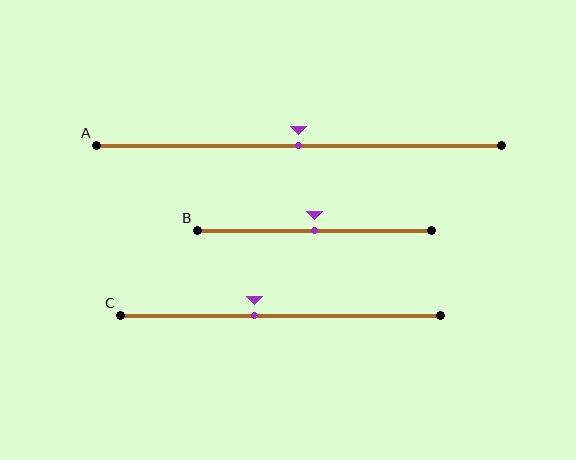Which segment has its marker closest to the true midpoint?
Segment A has its marker closest to the true midpoint.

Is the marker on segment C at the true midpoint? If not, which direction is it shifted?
No, the marker on segment C is shifted to the left by about 8% of the segment length.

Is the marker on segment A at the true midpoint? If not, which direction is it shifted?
Yes, the marker on segment A is at the true midpoint.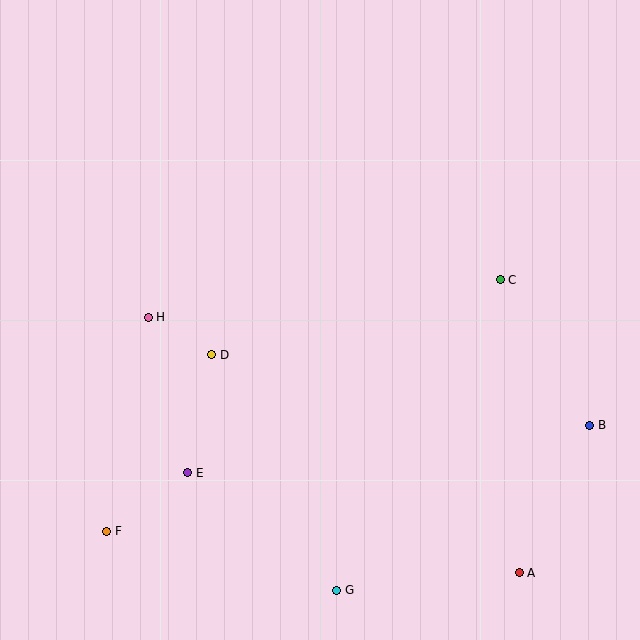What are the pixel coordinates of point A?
Point A is at (519, 573).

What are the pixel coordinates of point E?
Point E is at (188, 473).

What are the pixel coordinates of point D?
Point D is at (212, 355).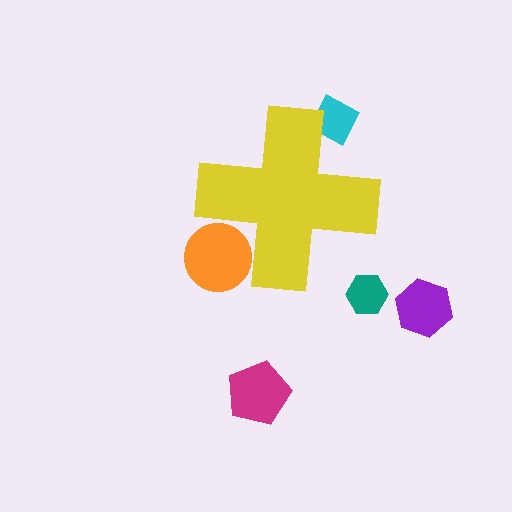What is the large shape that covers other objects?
A yellow cross.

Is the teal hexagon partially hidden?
No, the teal hexagon is fully visible.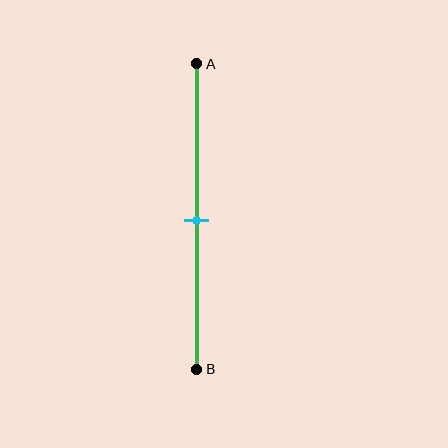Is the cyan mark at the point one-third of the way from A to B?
No, the mark is at about 50% from A, not at the 33% one-third point.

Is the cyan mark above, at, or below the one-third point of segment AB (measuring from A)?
The cyan mark is below the one-third point of segment AB.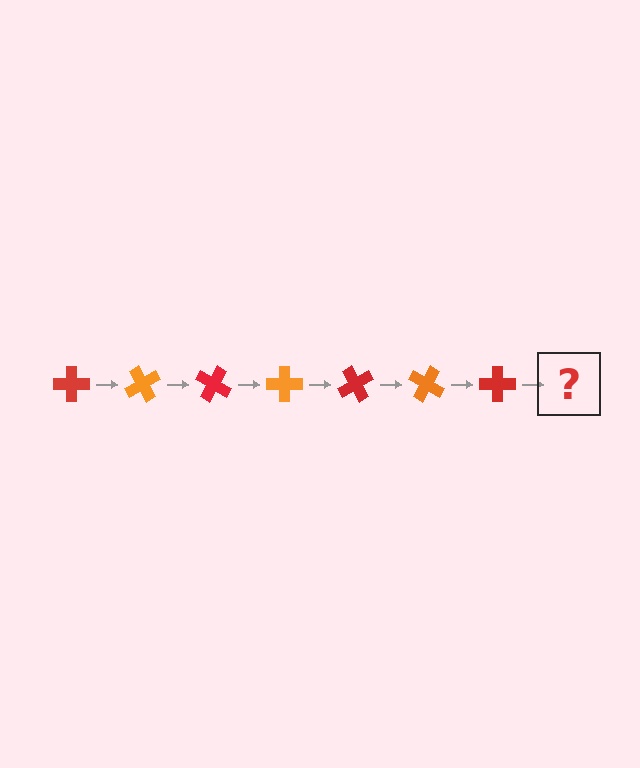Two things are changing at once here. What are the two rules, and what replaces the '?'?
The two rules are that it rotates 60 degrees each step and the color cycles through red and orange. The '?' should be an orange cross, rotated 420 degrees from the start.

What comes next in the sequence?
The next element should be an orange cross, rotated 420 degrees from the start.